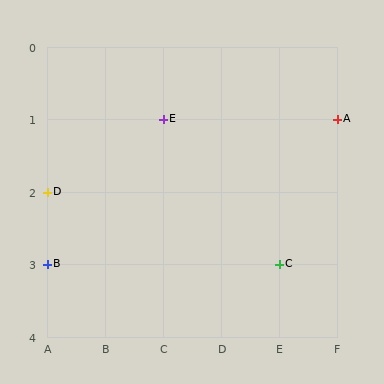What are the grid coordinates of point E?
Point E is at grid coordinates (C, 1).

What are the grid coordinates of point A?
Point A is at grid coordinates (F, 1).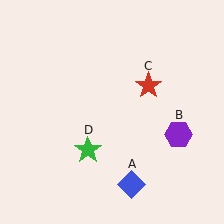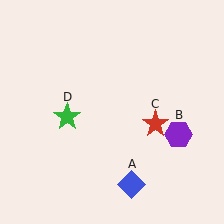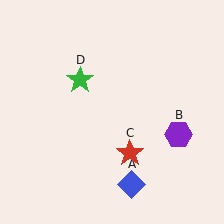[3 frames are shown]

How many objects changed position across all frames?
2 objects changed position: red star (object C), green star (object D).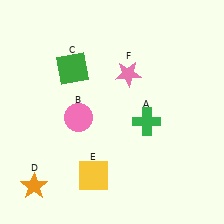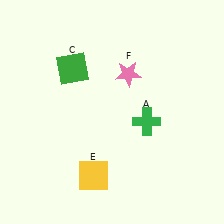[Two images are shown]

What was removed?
The orange star (D), the pink circle (B) were removed in Image 2.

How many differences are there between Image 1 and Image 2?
There are 2 differences between the two images.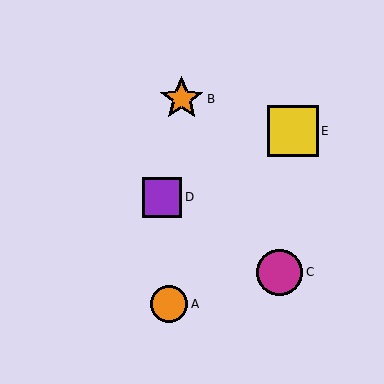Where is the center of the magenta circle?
The center of the magenta circle is at (280, 272).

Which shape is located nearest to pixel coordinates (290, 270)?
The magenta circle (labeled C) at (280, 272) is nearest to that location.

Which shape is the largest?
The yellow square (labeled E) is the largest.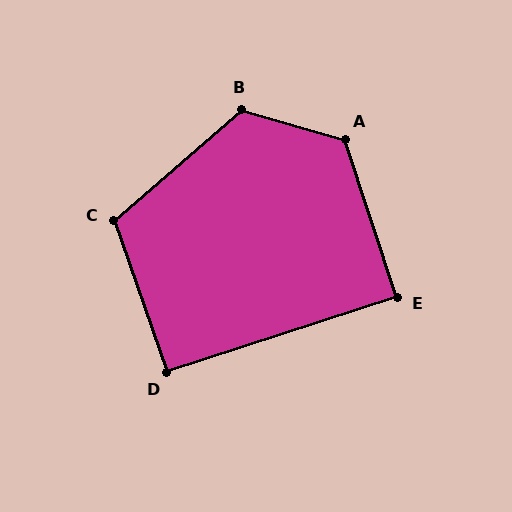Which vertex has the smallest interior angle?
E, at approximately 90 degrees.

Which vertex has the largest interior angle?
A, at approximately 124 degrees.